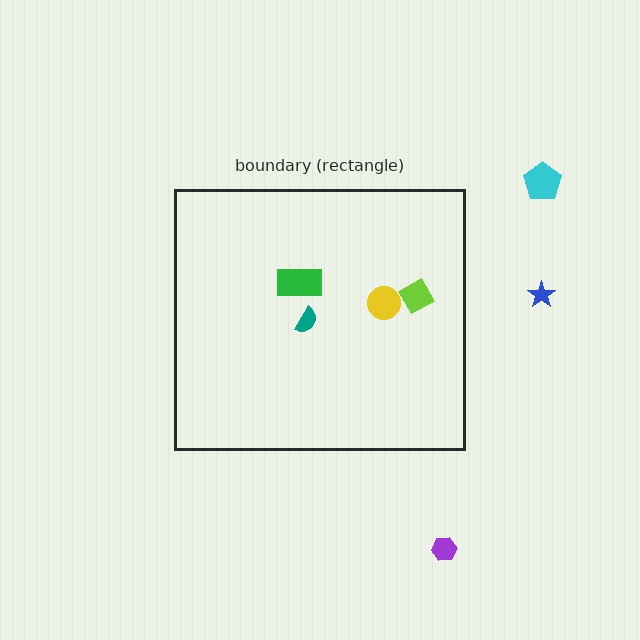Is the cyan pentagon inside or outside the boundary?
Outside.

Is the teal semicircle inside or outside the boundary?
Inside.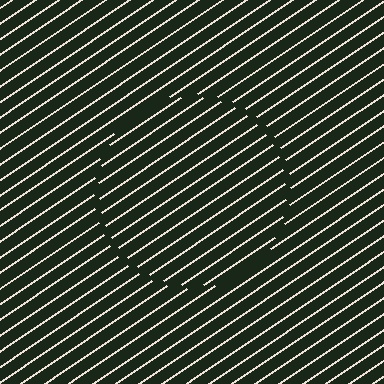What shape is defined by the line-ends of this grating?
An illusory circle. The interior of the shape contains the same grating, shifted by half a period — the contour is defined by the phase discontinuity where line-ends from the inner and outer gratings abut.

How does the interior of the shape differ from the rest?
The interior of the shape contains the same grating, shifted by half a period — the contour is defined by the phase discontinuity where line-ends from the inner and outer gratings abut.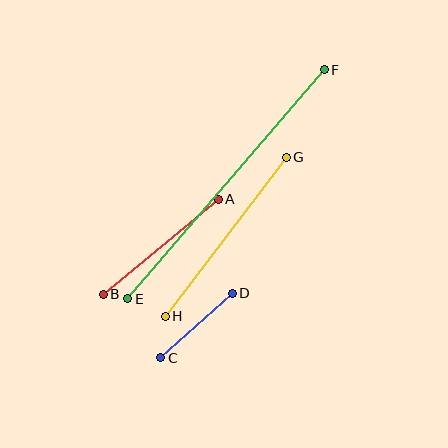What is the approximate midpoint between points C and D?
The midpoint is at approximately (197, 326) pixels.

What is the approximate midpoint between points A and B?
The midpoint is at approximately (161, 247) pixels.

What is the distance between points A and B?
The distance is approximately 149 pixels.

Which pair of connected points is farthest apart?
Points E and F are farthest apart.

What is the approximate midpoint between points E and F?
The midpoint is at approximately (226, 184) pixels.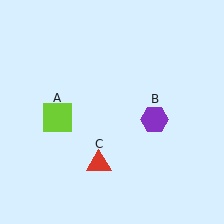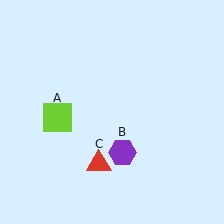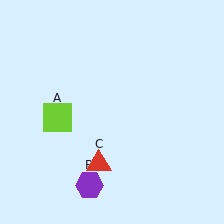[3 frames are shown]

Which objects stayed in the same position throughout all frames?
Lime square (object A) and red triangle (object C) remained stationary.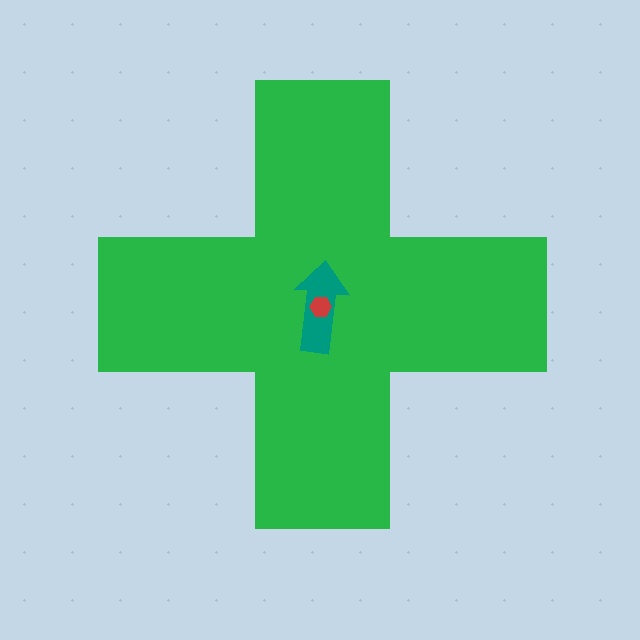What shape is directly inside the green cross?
The teal arrow.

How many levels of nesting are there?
3.